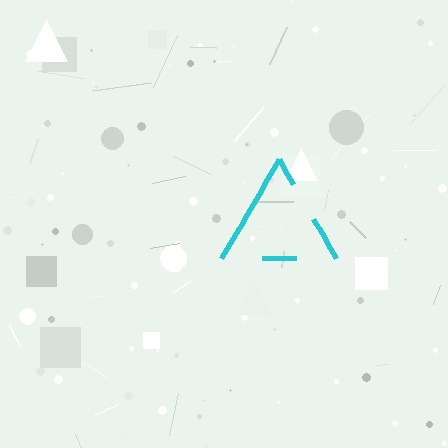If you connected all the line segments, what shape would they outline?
They would outline a triangle.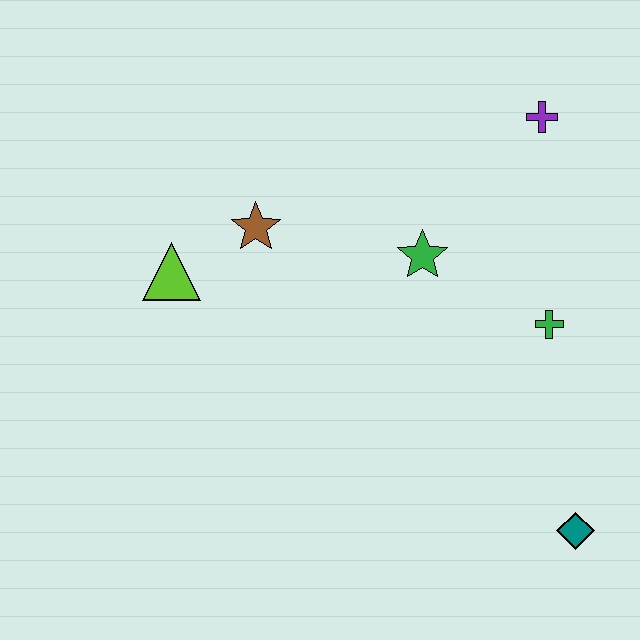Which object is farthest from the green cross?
The lime triangle is farthest from the green cross.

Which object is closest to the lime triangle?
The brown star is closest to the lime triangle.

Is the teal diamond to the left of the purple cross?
No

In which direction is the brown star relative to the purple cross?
The brown star is to the left of the purple cross.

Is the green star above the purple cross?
No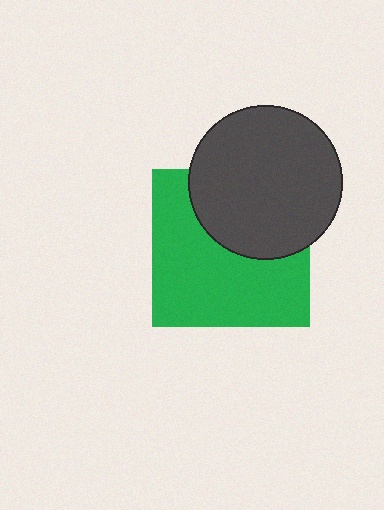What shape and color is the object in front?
The object in front is a dark gray circle.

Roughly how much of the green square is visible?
About half of it is visible (roughly 62%).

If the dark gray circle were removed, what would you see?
You would see the complete green square.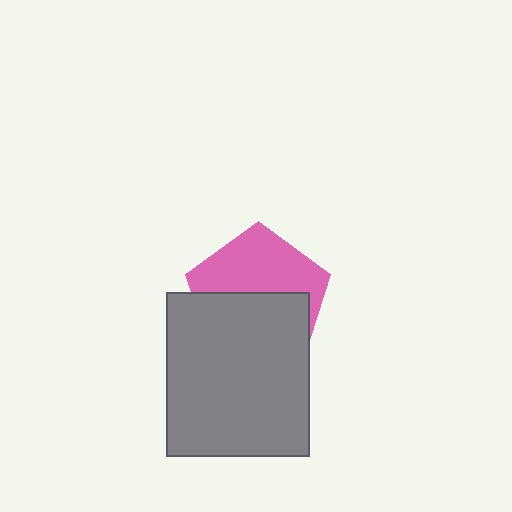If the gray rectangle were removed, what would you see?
You would see the complete pink pentagon.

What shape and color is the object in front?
The object in front is a gray rectangle.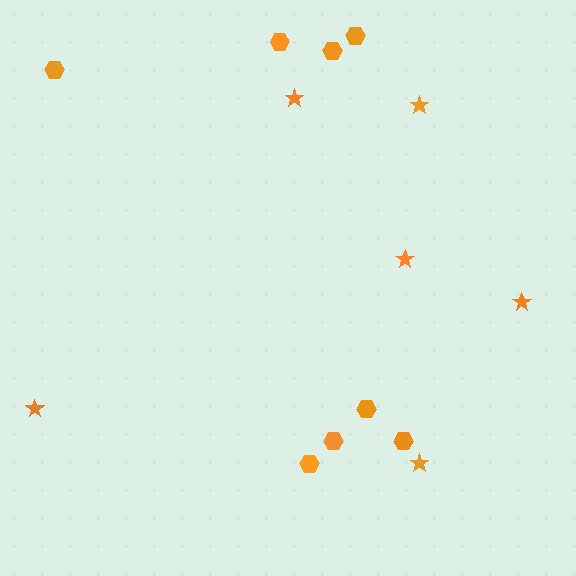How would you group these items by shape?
There are 2 groups: one group of stars (6) and one group of hexagons (8).